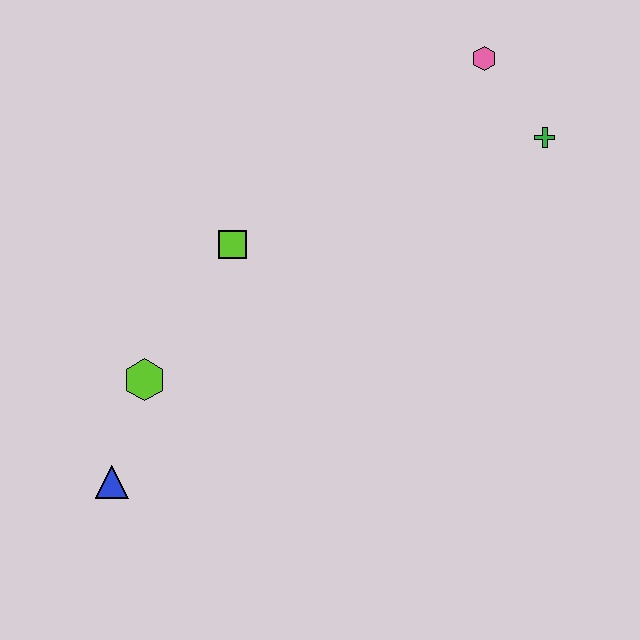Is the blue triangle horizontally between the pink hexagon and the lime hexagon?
No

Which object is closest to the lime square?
The lime hexagon is closest to the lime square.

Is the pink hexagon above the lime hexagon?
Yes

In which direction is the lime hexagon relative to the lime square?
The lime hexagon is below the lime square.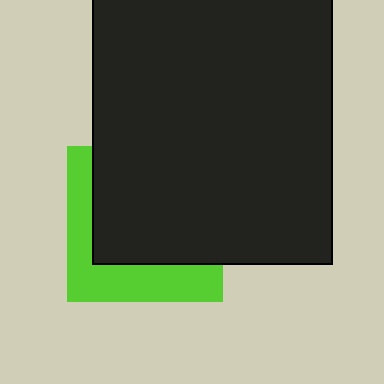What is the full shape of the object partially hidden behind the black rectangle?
The partially hidden object is a lime square.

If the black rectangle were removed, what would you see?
You would see the complete lime square.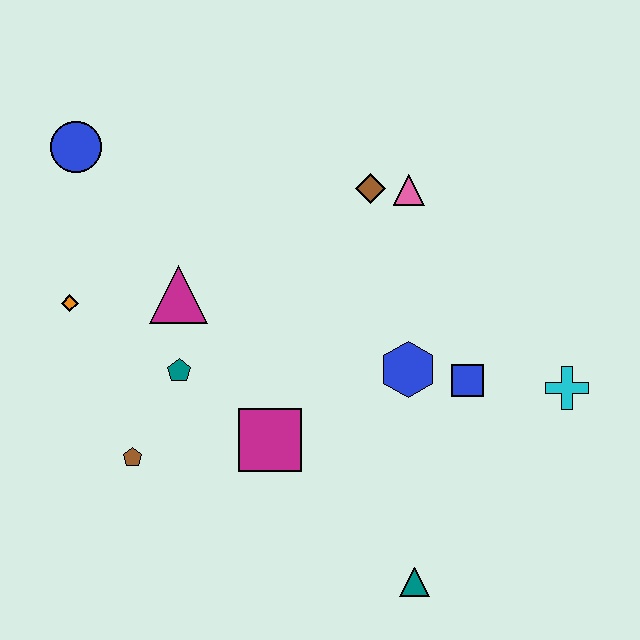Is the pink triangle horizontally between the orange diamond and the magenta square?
No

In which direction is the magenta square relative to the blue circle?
The magenta square is below the blue circle.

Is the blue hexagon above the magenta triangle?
No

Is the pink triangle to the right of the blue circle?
Yes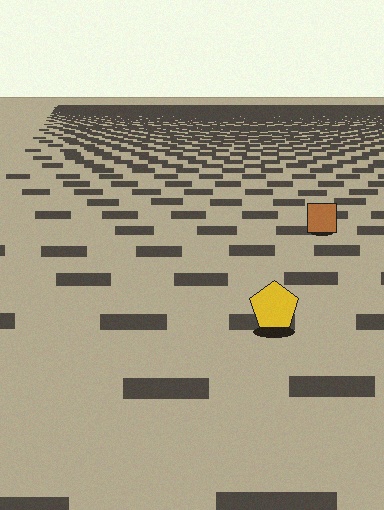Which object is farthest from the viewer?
The brown square is farthest from the viewer. It appears smaller and the ground texture around it is denser.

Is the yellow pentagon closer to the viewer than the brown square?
Yes. The yellow pentagon is closer — you can tell from the texture gradient: the ground texture is coarser near it.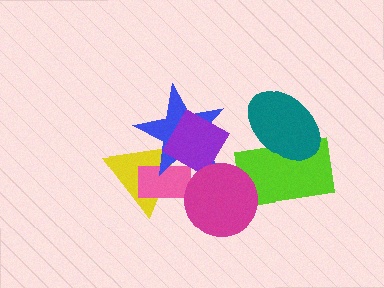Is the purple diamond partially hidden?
Yes, it is partially covered by another shape.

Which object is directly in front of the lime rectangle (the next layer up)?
The teal ellipse is directly in front of the lime rectangle.